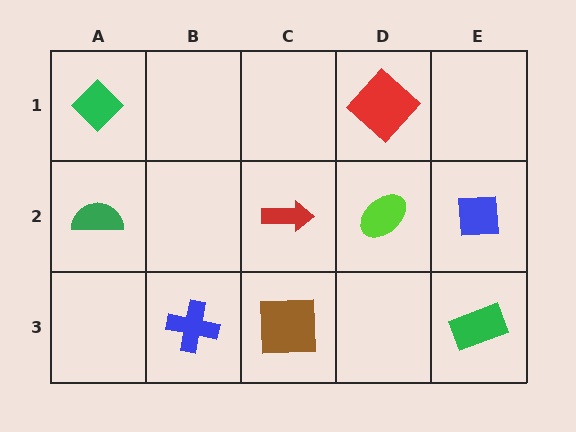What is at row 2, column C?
A red arrow.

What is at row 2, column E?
A blue square.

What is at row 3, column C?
A brown square.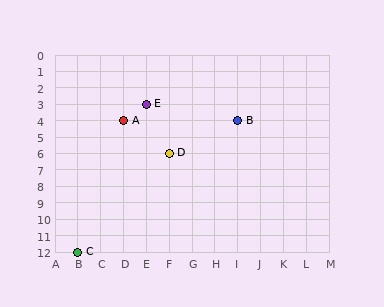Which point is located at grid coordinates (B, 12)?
Point C is at (B, 12).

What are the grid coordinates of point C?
Point C is at grid coordinates (B, 12).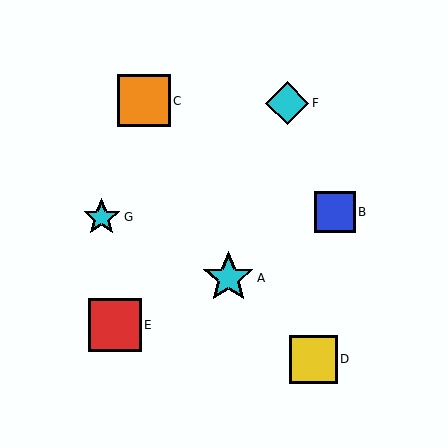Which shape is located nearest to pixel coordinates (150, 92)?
The orange square (labeled C) at (144, 101) is nearest to that location.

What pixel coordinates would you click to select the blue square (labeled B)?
Click at (335, 212) to select the blue square B.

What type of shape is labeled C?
Shape C is an orange square.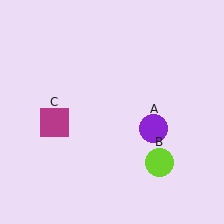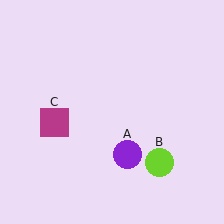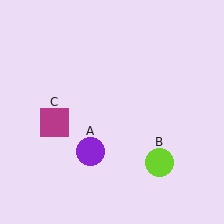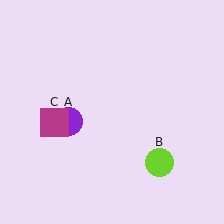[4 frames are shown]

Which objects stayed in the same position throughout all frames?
Lime circle (object B) and magenta square (object C) remained stationary.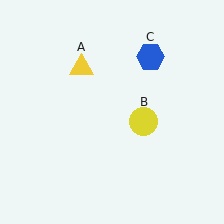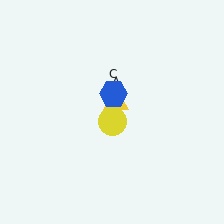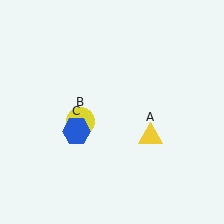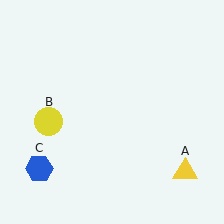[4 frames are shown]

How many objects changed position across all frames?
3 objects changed position: yellow triangle (object A), yellow circle (object B), blue hexagon (object C).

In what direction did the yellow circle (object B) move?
The yellow circle (object B) moved left.